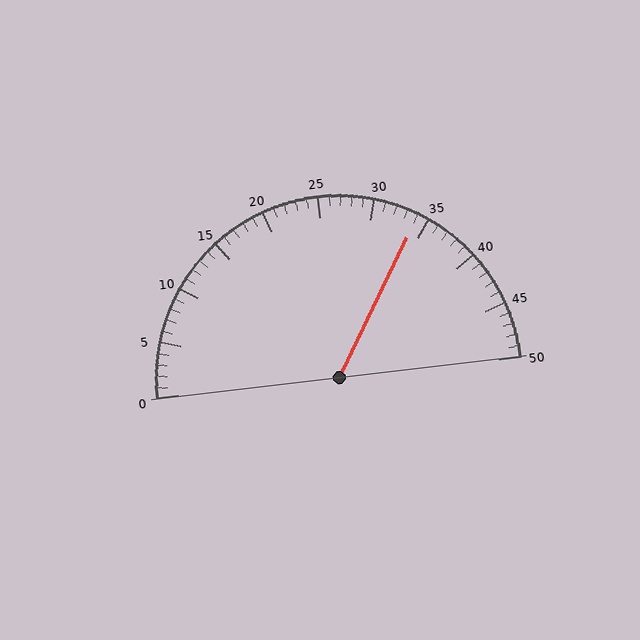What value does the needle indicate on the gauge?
The needle indicates approximately 34.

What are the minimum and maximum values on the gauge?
The gauge ranges from 0 to 50.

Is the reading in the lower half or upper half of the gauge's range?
The reading is in the upper half of the range (0 to 50).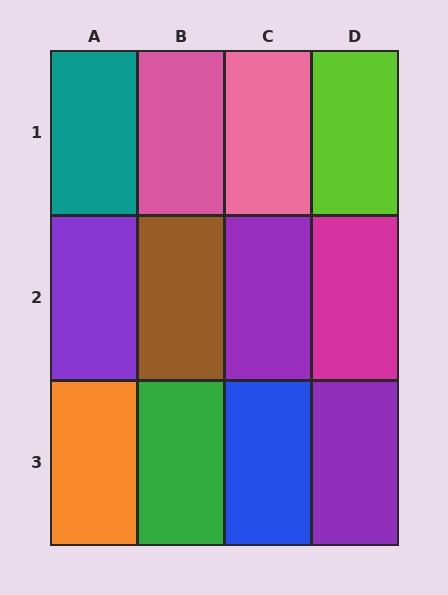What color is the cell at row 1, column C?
Pink.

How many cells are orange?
1 cell is orange.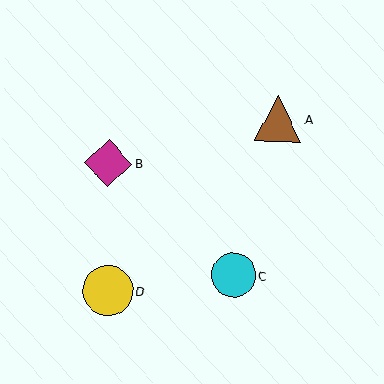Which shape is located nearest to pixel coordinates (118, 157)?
The magenta diamond (labeled B) at (108, 163) is nearest to that location.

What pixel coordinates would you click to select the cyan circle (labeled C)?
Click at (233, 275) to select the cyan circle C.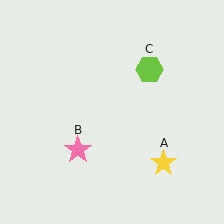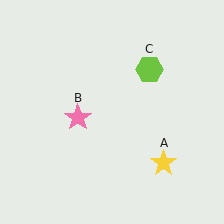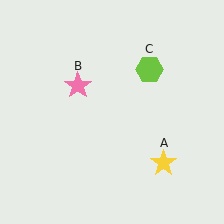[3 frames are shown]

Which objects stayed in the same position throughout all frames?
Yellow star (object A) and lime hexagon (object C) remained stationary.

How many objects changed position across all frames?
1 object changed position: pink star (object B).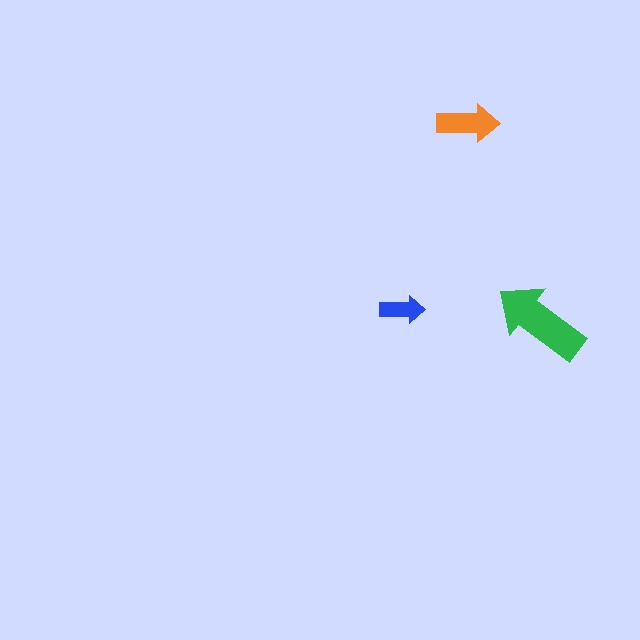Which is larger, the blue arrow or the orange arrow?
The orange one.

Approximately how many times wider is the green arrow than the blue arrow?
About 2 times wider.